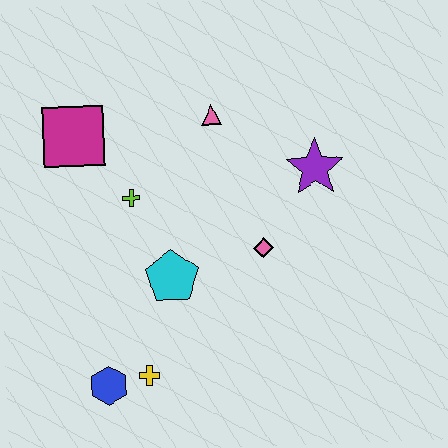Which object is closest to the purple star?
The pink diamond is closest to the purple star.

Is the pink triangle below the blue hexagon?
No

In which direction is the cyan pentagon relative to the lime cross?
The cyan pentagon is below the lime cross.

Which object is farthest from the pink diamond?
The magenta square is farthest from the pink diamond.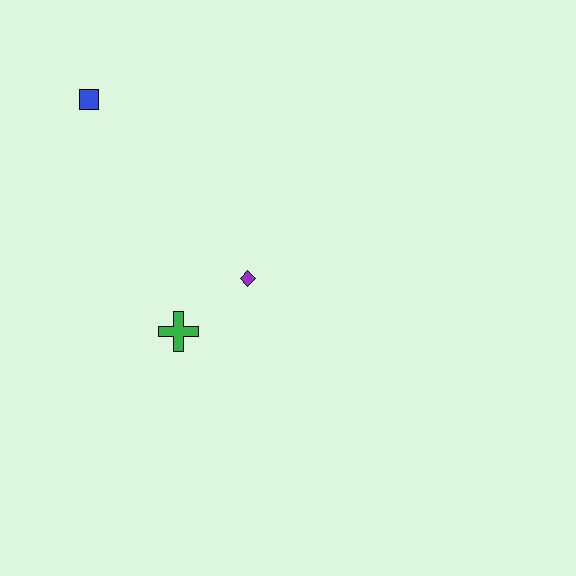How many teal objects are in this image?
There are no teal objects.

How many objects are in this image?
There are 3 objects.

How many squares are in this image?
There is 1 square.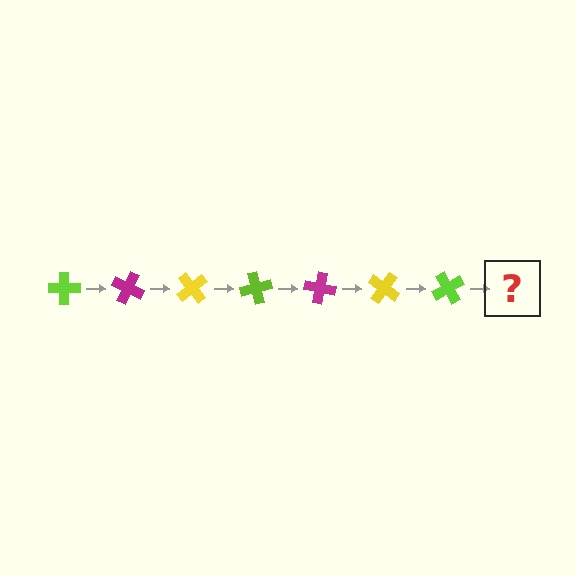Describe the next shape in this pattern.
It should be a magenta cross, rotated 175 degrees from the start.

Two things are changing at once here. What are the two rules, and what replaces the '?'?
The two rules are that it rotates 25 degrees each step and the color cycles through lime, magenta, and yellow. The '?' should be a magenta cross, rotated 175 degrees from the start.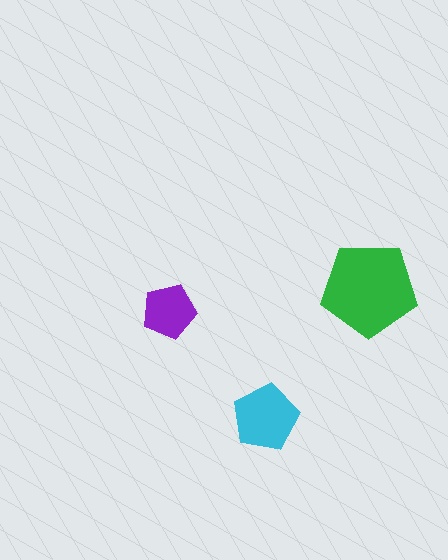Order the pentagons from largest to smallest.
the green one, the cyan one, the purple one.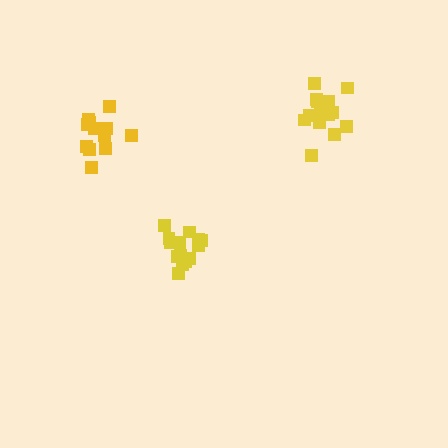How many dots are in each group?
Group 1: 14 dots, Group 2: 14 dots, Group 3: 13 dots (41 total).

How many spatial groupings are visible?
There are 3 spatial groupings.